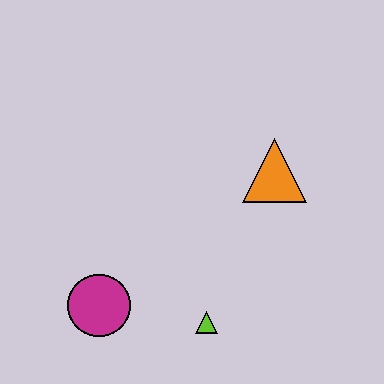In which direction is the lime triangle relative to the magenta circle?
The lime triangle is to the right of the magenta circle.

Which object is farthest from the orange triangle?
The magenta circle is farthest from the orange triangle.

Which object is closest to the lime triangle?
The magenta circle is closest to the lime triangle.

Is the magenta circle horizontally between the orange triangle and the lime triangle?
No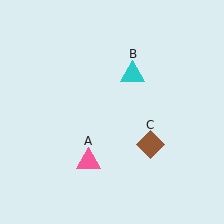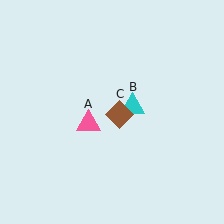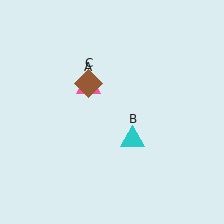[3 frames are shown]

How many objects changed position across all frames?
3 objects changed position: pink triangle (object A), cyan triangle (object B), brown diamond (object C).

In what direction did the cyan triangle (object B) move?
The cyan triangle (object B) moved down.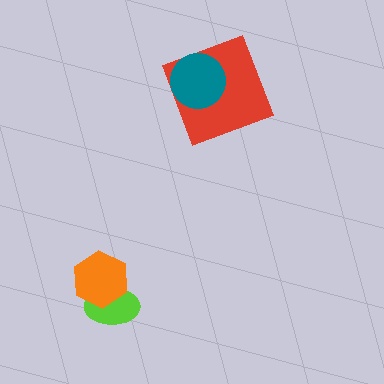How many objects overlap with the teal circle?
1 object overlaps with the teal circle.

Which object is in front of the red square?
The teal circle is in front of the red square.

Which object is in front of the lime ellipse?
The orange hexagon is in front of the lime ellipse.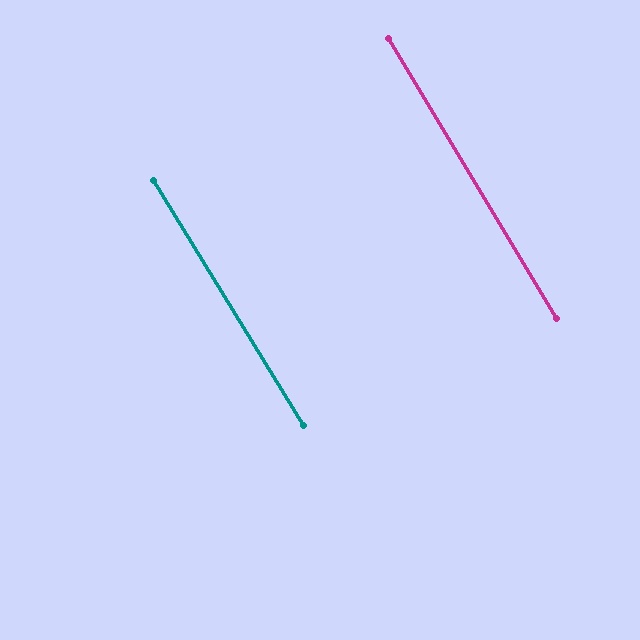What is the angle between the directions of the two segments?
Approximately 1 degree.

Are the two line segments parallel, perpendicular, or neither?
Parallel — their directions differ by only 0.6°.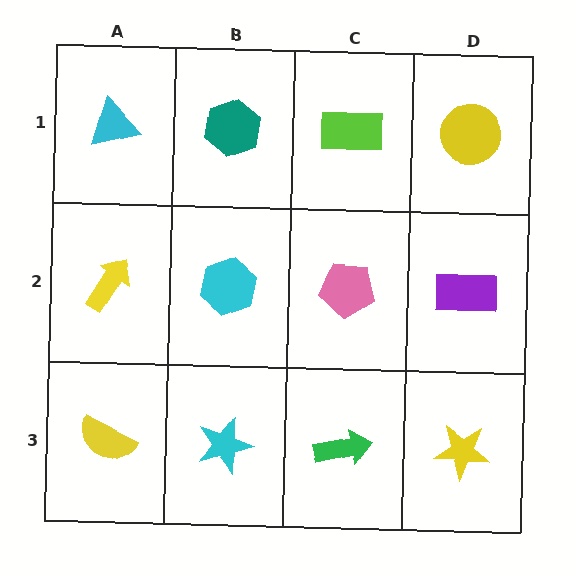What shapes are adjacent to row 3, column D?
A purple rectangle (row 2, column D), a green arrow (row 3, column C).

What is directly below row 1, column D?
A purple rectangle.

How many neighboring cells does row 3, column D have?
2.